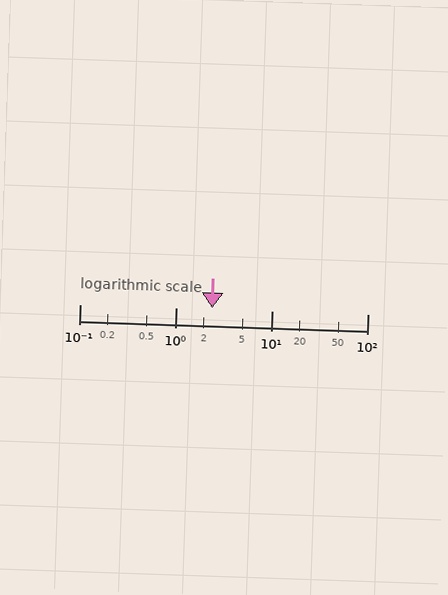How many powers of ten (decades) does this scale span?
The scale spans 3 decades, from 0.1 to 100.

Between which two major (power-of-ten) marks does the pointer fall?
The pointer is between 1 and 10.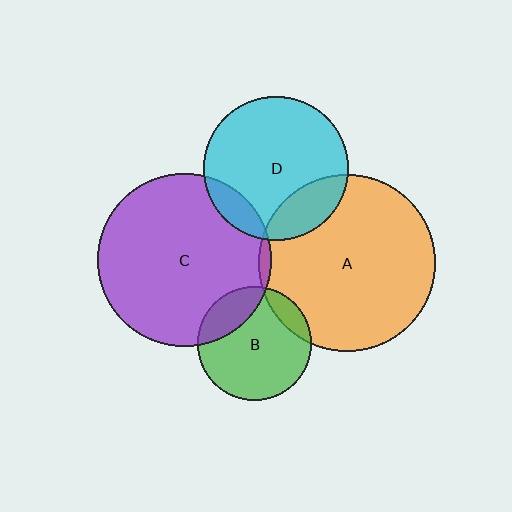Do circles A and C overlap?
Yes.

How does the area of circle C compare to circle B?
Approximately 2.3 times.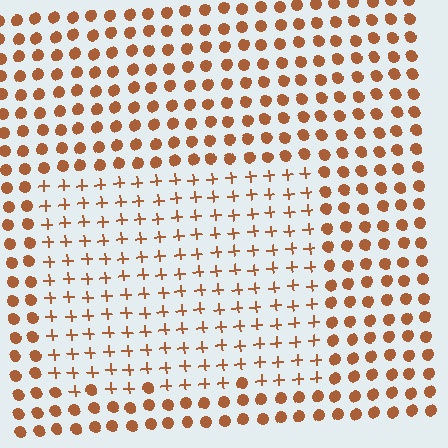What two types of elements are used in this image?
The image uses plus signs inside the rectangle region and circles outside it.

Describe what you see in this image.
The image is filled with small brown elements arranged in a uniform grid. A rectangle-shaped region contains plus signs, while the surrounding area contains circles. The boundary is defined purely by the change in element shape.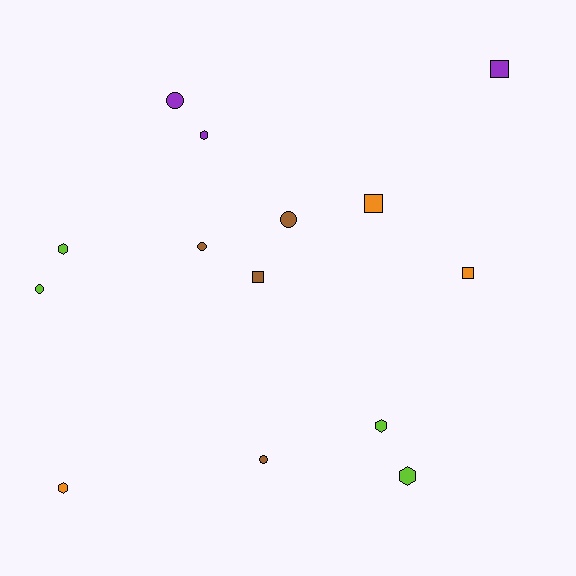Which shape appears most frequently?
Circle, with 5 objects.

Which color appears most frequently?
Lime, with 4 objects.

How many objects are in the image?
There are 14 objects.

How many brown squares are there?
There is 1 brown square.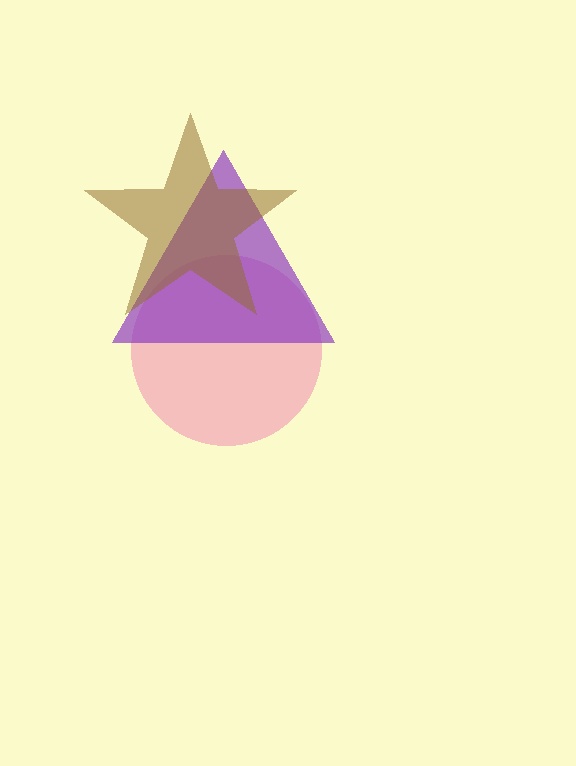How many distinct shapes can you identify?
There are 3 distinct shapes: a pink circle, a purple triangle, a brown star.